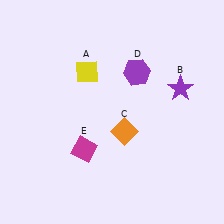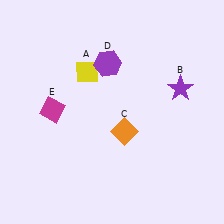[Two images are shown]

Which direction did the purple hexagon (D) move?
The purple hexagon (D) moved left.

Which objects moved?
The objects that moved are: the purple hexagon (D), the magenta diamond (E).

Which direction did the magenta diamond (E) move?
The magenta diamond (E) moved up.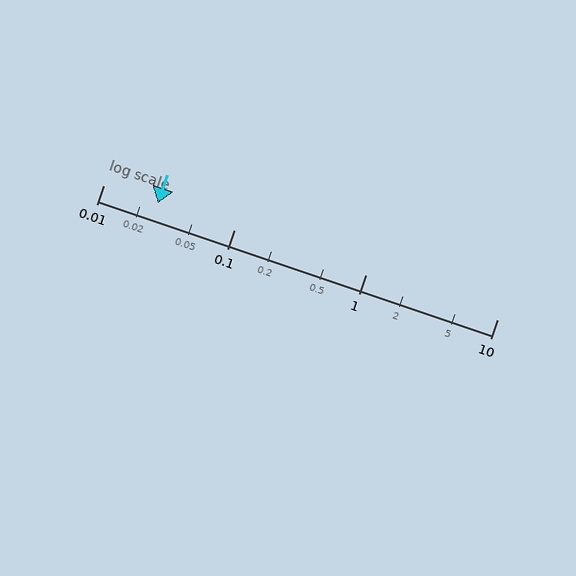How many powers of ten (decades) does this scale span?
The scale spans 3 decades, from 0.01 to 10.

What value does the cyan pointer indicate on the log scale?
The pointer indicates approximately 0.026.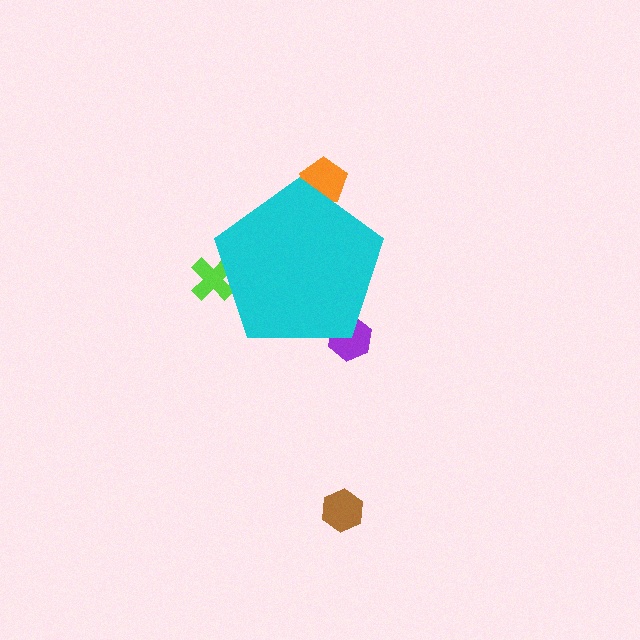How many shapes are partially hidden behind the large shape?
3 shapes are partially hidden.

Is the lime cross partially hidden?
Yes, the lime cross is partially hidden behind the cyan pentagon.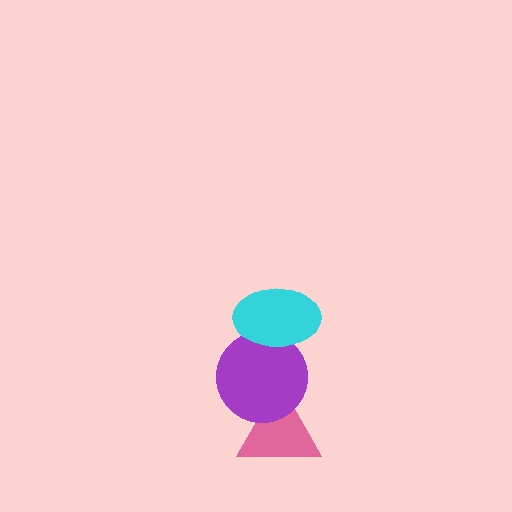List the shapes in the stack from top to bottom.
From top to bottom: the cyan ellipse, the purple circle, the pink triangle.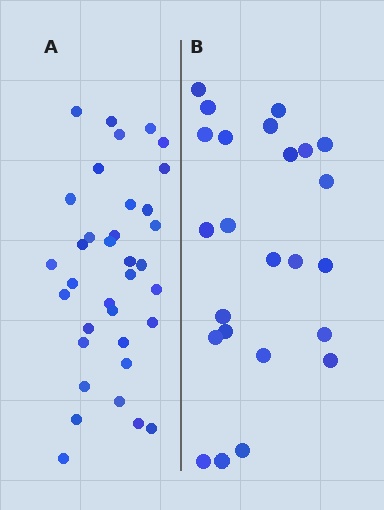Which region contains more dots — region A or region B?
Region A (the left region) has more dots.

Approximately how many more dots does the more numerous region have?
Region A has roughly 12 or so more dots than region B.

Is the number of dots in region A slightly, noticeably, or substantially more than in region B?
Region A has substantially more. The ratio is roughly 1.5 to 1.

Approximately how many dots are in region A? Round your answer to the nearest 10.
About 40 dots. (The exact count is 35, which rounds to 40.)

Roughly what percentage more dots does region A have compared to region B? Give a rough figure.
About 45% more.